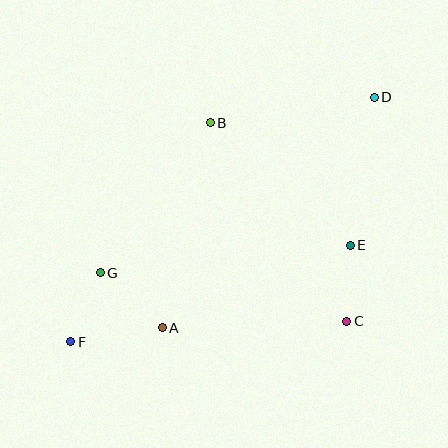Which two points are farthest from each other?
Points D and F are farthest from each other.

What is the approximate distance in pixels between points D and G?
The distance between D and G is approximately 326 pixels.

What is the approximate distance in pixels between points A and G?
The distance between A and G is approximately 83 pixels.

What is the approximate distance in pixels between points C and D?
The distance between C and D is approximately 226 pixels.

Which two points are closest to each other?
Points F and G are closest to each other.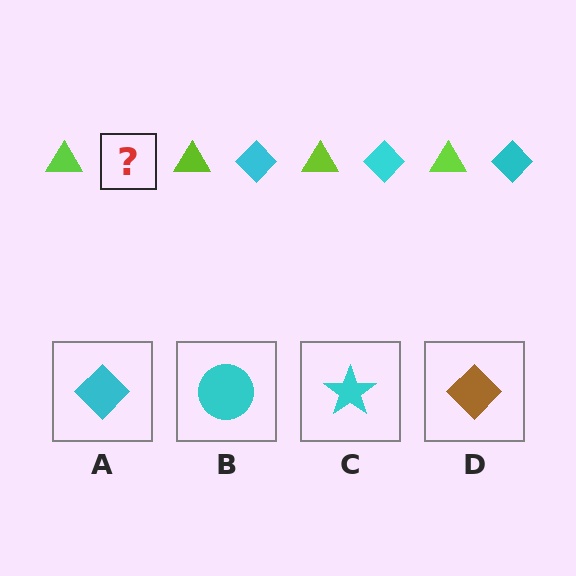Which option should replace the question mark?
Option A.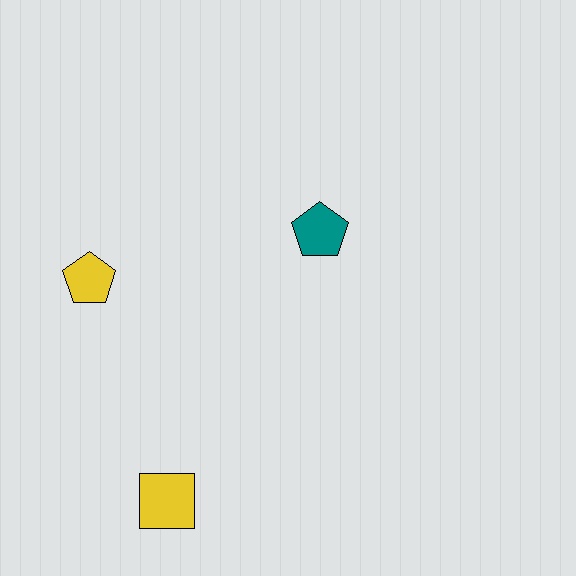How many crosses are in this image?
There are no crosses.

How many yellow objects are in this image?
There are 2 yellow objects.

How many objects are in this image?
There are 3 objects.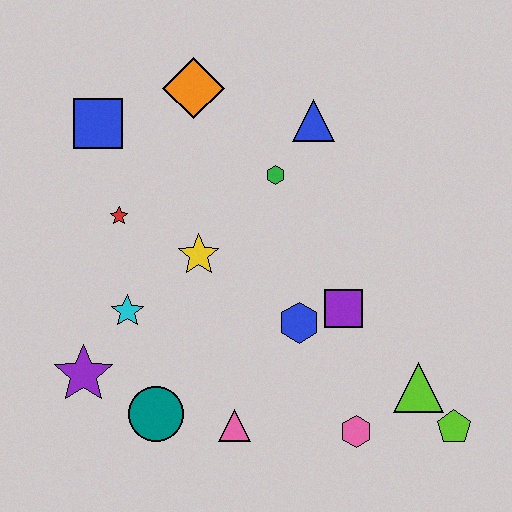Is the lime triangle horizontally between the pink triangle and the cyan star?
No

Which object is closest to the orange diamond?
The blue square is closest to the orange diamond.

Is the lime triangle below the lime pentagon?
No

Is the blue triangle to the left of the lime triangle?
Yes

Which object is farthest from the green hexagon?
The lime pentagon is farthest from the green hexagon.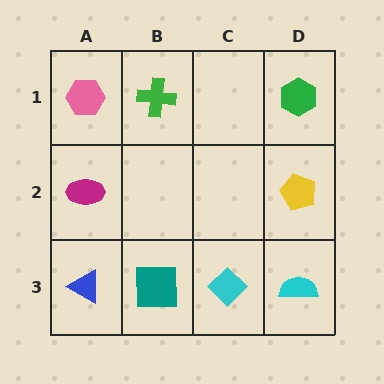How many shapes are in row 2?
2 shapes.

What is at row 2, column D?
A yellow pentagon.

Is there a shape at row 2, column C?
No, that cell is empty.